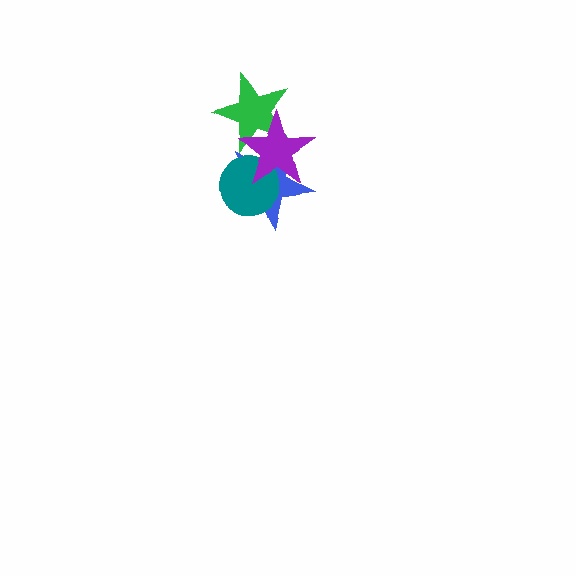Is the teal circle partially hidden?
Yes, it is partially covered by another shape.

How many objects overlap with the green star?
2 objects overlap with the green star.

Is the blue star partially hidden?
Yes, it is partially covered by another shape.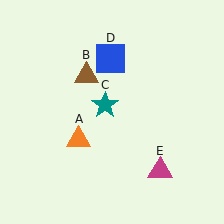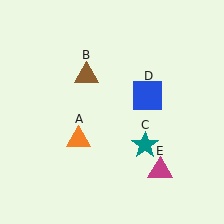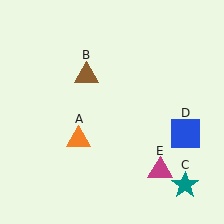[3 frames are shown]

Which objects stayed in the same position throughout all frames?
Orange triangle (object A) and brown triangle (object B) and magenta triangle (object E) remained stationary.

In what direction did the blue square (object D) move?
The blue square (object D) moved down and to the right.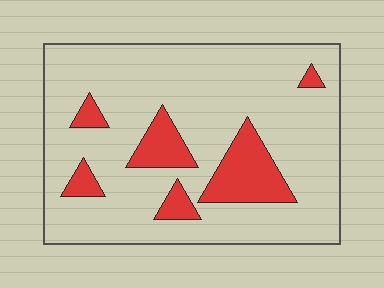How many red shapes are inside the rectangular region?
6.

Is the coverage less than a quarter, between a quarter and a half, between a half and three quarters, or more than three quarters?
Less than a quarter.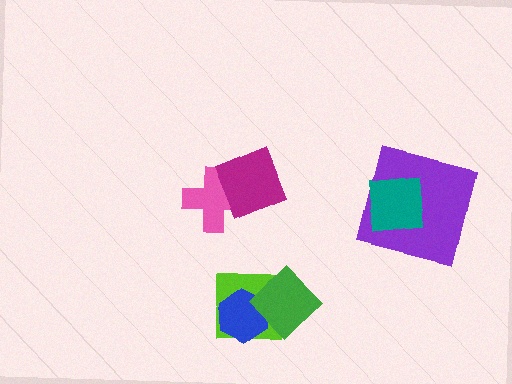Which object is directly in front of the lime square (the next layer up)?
The blue hexagon is directly in front of the lime square.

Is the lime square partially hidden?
Yes, it is partially covered by another shape.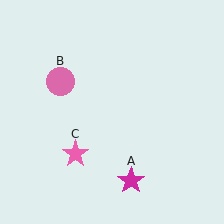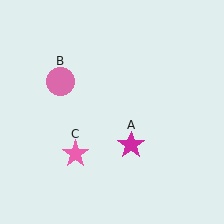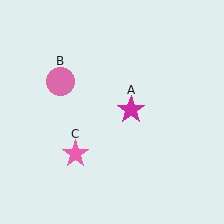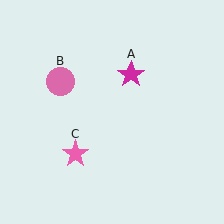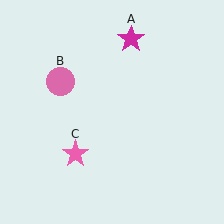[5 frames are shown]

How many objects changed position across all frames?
1 object changed position: magenta star (object A).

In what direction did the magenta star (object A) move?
The magenta star (object A) moved up.